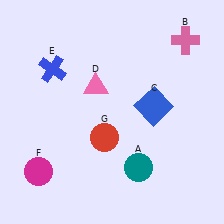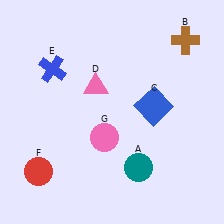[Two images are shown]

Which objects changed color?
B changed from pink to brown. F changed from magenta to red. G changed from red to pink.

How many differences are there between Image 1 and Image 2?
There are 3 differences between the two images.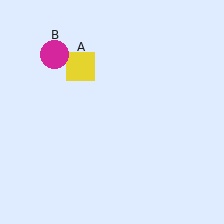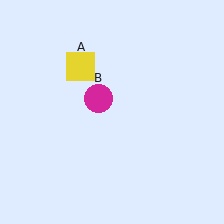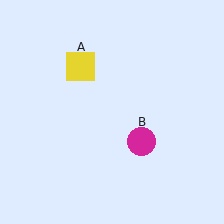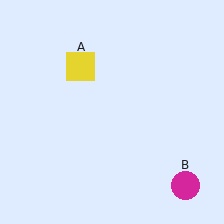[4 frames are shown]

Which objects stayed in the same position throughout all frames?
Yellow square (object A) remained stationary.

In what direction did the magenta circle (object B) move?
The magenta circle (object B) moved down and to the right.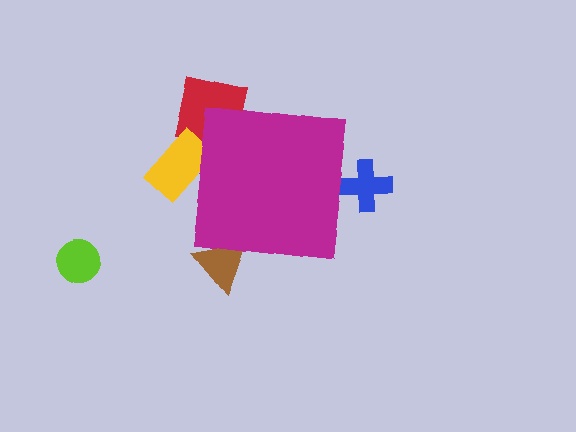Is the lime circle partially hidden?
No, the lime circle is fully visible.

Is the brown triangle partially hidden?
Yes, the brown triangle is partially hidden behind the magenta square.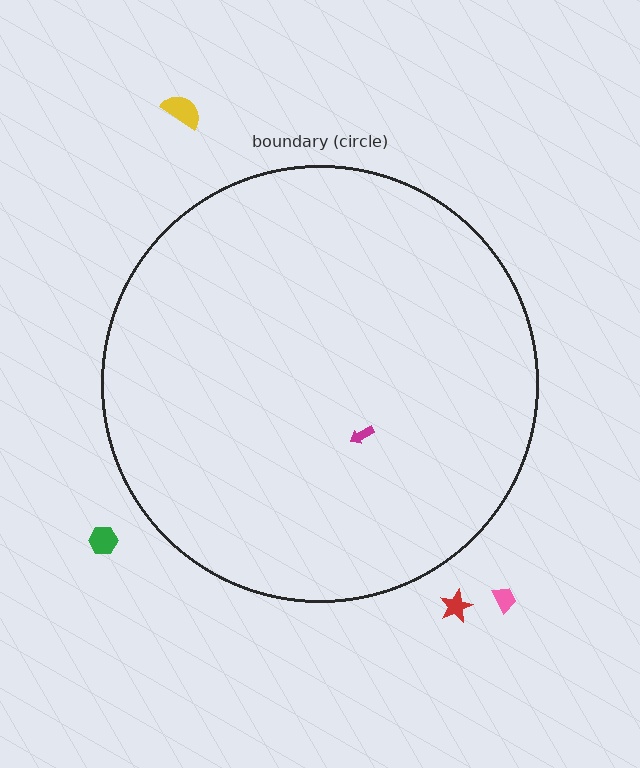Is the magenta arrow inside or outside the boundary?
Inside.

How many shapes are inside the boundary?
1 inside, 4 outside.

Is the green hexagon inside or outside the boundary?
Outside.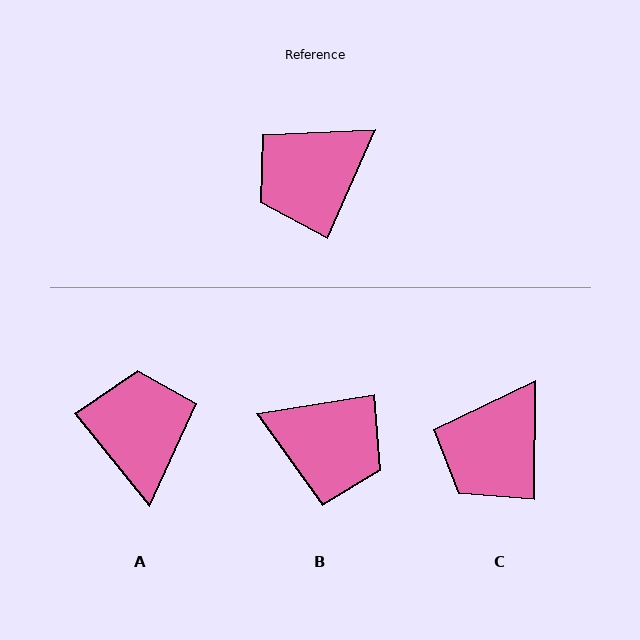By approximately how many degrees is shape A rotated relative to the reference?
Approximately 117 degrees clockwise.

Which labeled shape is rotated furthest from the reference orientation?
B, about 123 degrees away.